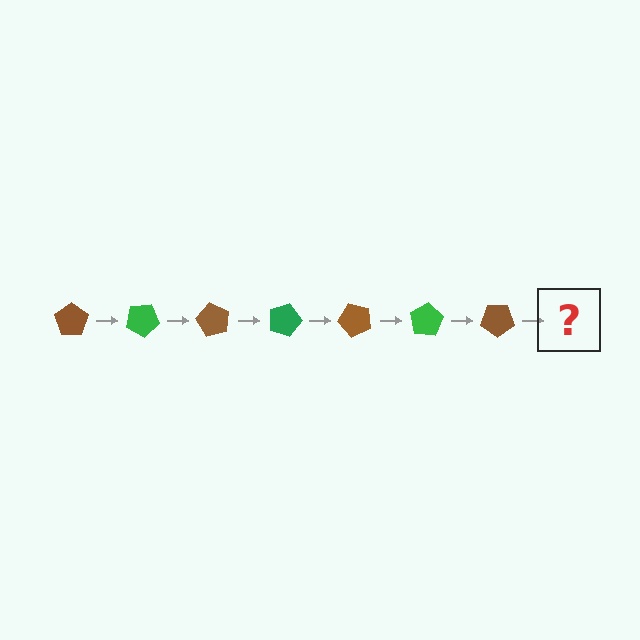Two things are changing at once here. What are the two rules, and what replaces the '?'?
The two rules are that it rotates 30 degrees each step and the color cycles through brown and green. The '?' should be a green pentagon, rotated 210 degrees from the start.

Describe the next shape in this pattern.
It should be a green pentagon, rotated 210 degrees from the start.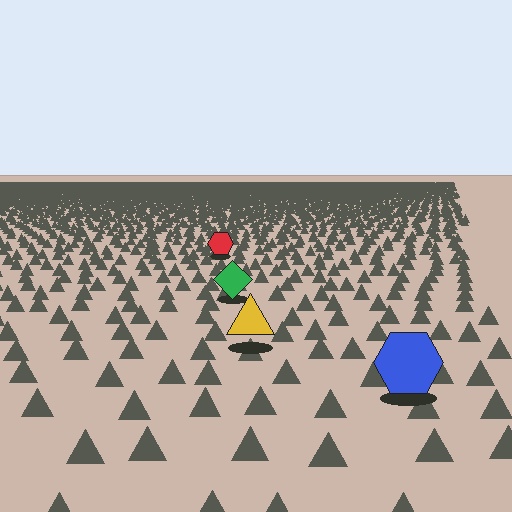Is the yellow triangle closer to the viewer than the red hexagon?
Yes. The yellow triangle is closer — you can tell from the texture gradient: the ground texture is coarser near it.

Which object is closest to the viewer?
The blue hexagon is closest. The texture marks near it are larger and more spread out.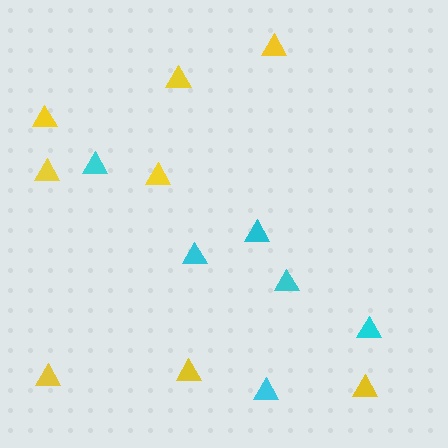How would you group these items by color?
There are 2 groups: one group of yellow triangles (8) and one group of cyan triangles (6).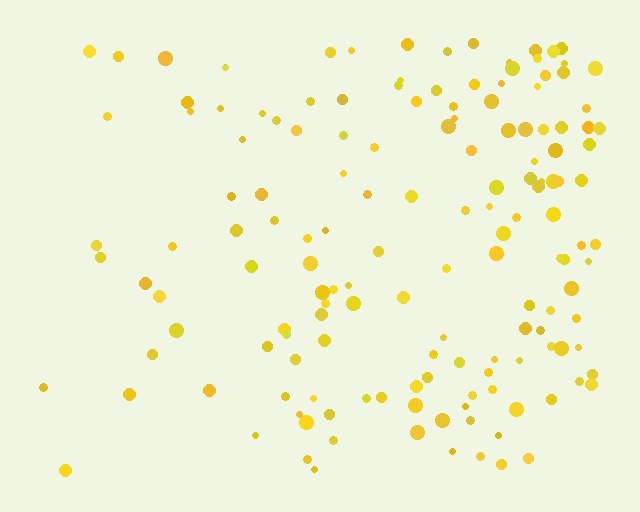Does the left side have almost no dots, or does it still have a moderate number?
Still a moderate number, just noticeably fewer than the right.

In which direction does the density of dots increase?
From left to right, with the right side densest.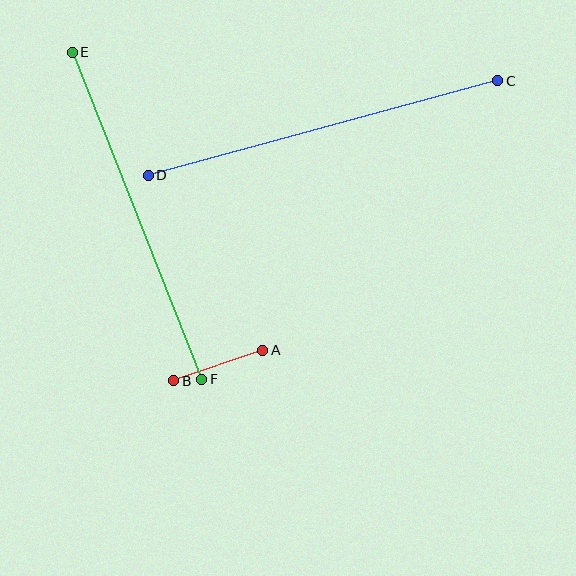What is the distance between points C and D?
The distance is approximately 362 pixels.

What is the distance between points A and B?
The distance is approximately 94 pixels.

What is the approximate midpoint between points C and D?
The midpoint is at approximately (323, 128) pixels.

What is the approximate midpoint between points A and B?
The midpoint is at approximately (218, 366) pixels.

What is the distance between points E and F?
The distance is approximately 352 pixels.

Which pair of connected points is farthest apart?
Points C and D are farthest apart.